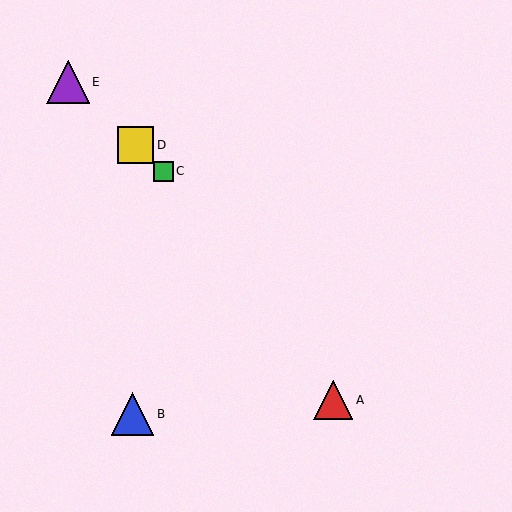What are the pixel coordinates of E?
Object E is at (68, 82).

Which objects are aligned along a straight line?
Objects C, D, E are aligned along a straight line.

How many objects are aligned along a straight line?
3 objects (C, D, E) are aligned along a straight line.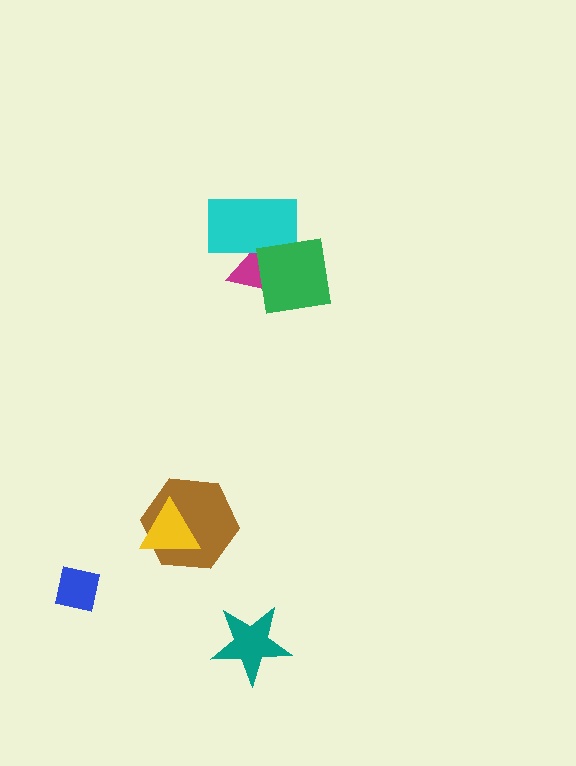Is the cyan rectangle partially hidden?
Yes, it is partially covered by another shape.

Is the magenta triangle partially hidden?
Yes, it is partially covered by another shape.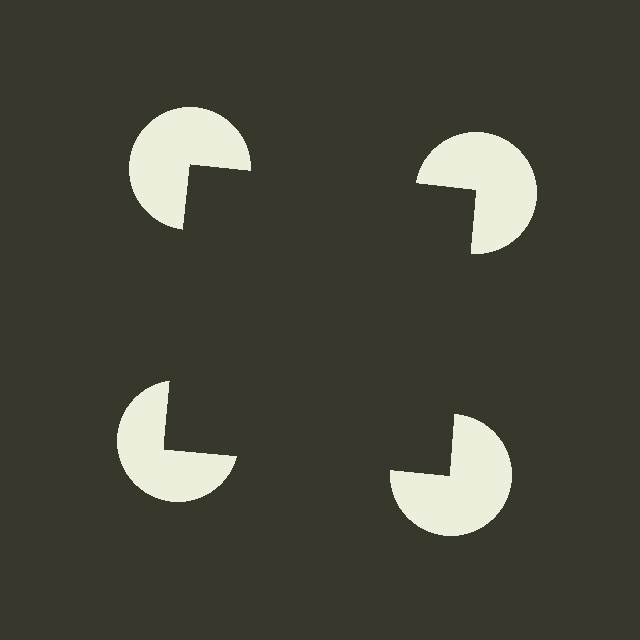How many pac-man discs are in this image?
There are 4 — one at each vertex of the illusory square.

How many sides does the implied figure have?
4 sides.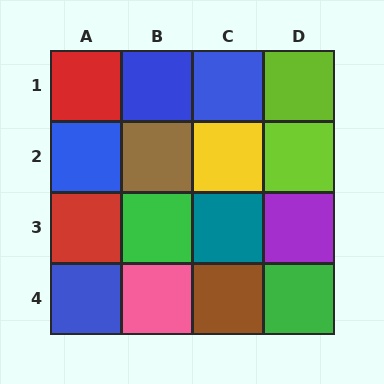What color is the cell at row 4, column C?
Brown.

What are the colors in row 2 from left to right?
Blue, brown, yellow, lime.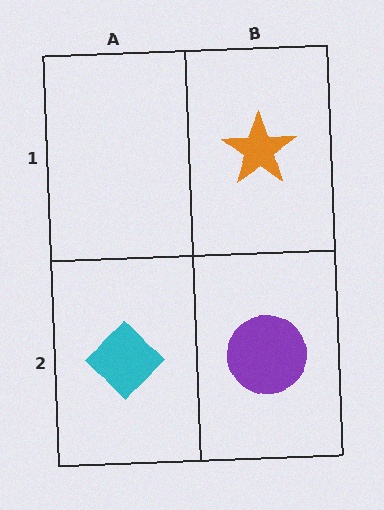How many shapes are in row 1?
1 shape.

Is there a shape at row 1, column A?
No, that cell is empty.